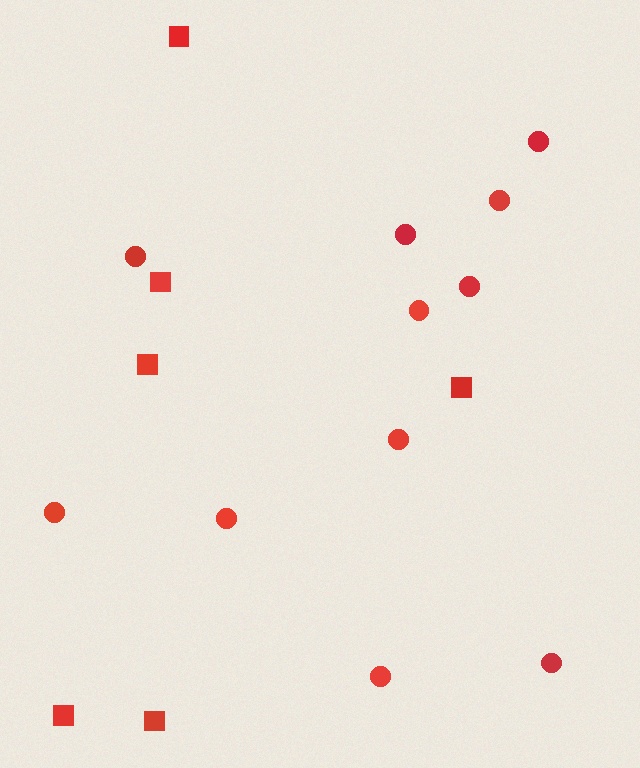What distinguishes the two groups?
There are 2 groups: one group of circles (11) and one group of squares (6).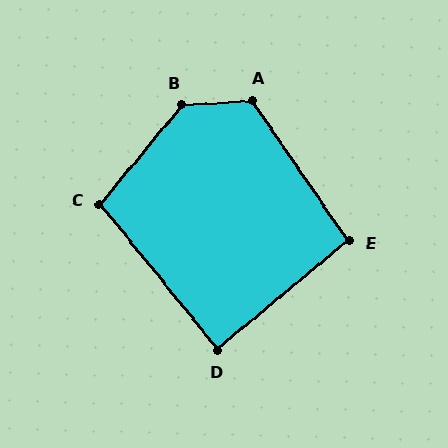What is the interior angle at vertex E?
Approximately 95 degrees (obtuse).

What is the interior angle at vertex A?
Approximately 121 degrees (obtuse).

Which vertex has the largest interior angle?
B, at approximately 133 degrees.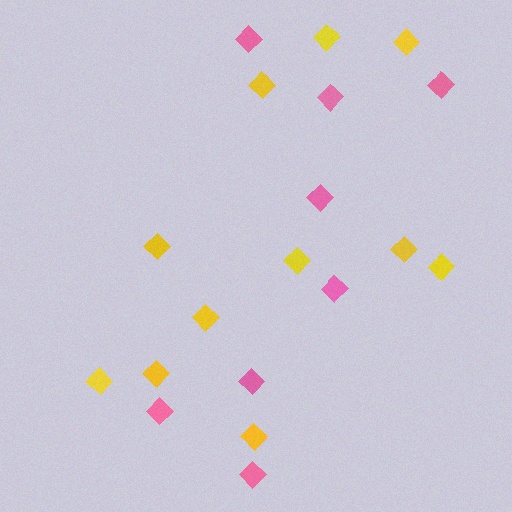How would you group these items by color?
There are 2 groups: one group of yellow diamonds (11) and one group of pink diamonds (8).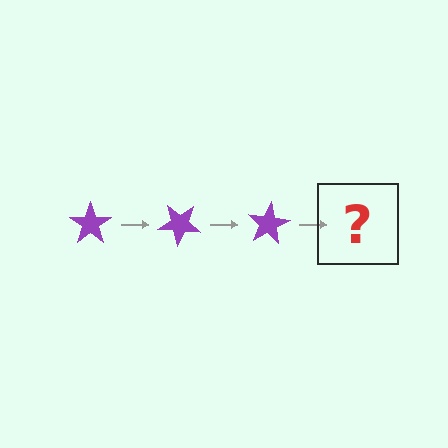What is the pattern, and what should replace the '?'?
The pattern is that the star rotates 40 degrees each step. The '?' should be a purple star rotated 120 degrees.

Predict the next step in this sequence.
The next step is a purple star rotated 120 degrees.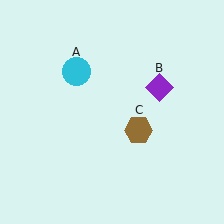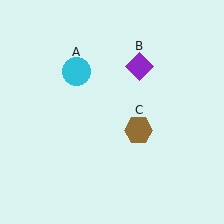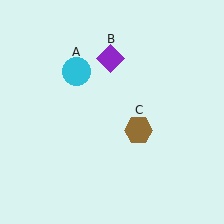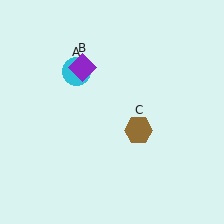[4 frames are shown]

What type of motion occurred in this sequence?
The purple diamond (object B) rotated counterclockwise around the center of the scene.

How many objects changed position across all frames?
1 object changed position: purple diamond (object B).